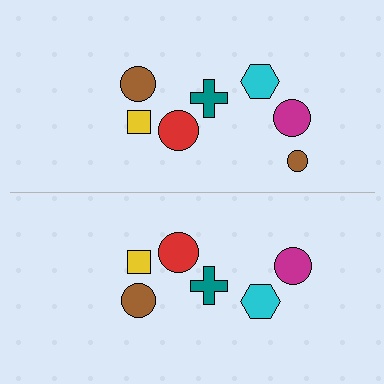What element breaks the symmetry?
A brown circle is missing from the bottom side.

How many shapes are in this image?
There are 13 shapes in this image.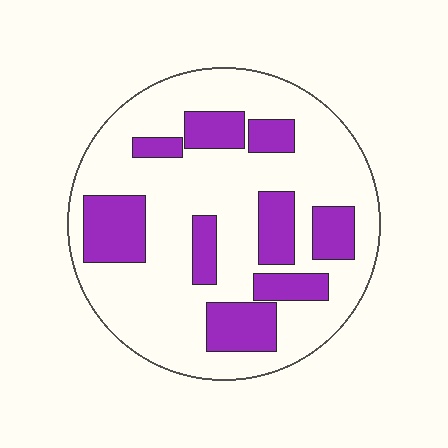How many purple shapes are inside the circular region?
9.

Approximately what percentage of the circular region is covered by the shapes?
Approximately 30%.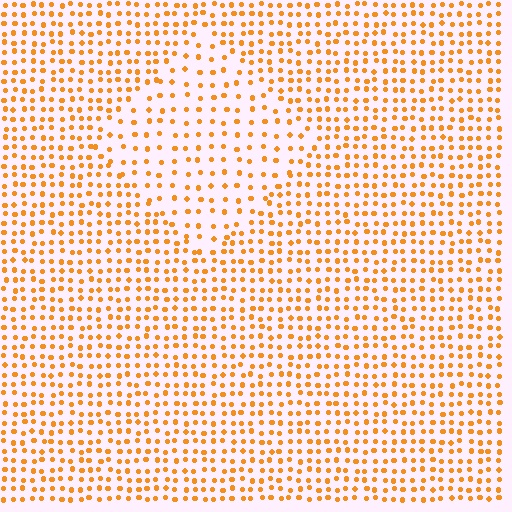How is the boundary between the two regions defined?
The boundary is defined by a change in element density (approximately 1.8x ratio). All elements are the same color, size, and shape.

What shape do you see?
I see a diamond.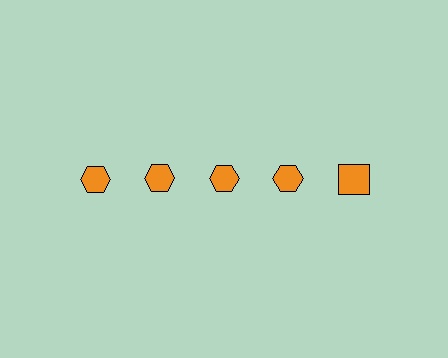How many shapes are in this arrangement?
There are 5 shapes arranged in a grid pattern.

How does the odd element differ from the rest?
It has a different shape: square instead of hexagon.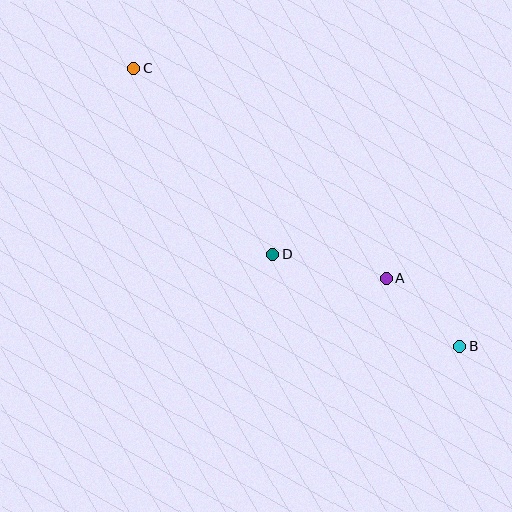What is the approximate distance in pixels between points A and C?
The distance between A and C is approximately 329 pixels.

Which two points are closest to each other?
Points A and B are closest to each other.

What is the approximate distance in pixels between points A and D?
The distance between A and D is approximately 116 pixels.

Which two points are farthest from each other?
Points B and C are farthest from each other.